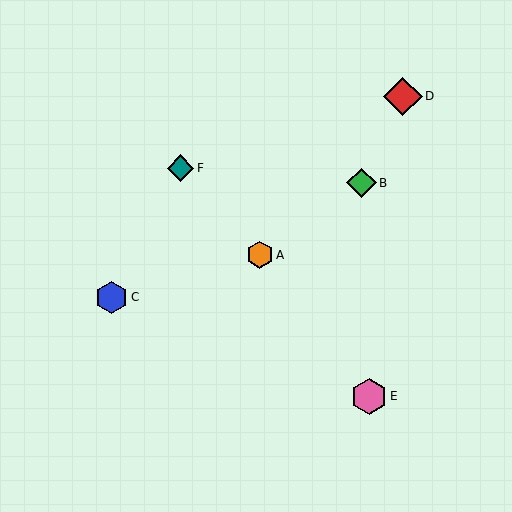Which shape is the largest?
The red diamond (labeled D) is the largest.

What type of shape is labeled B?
Shape B is a green diamond.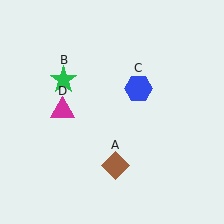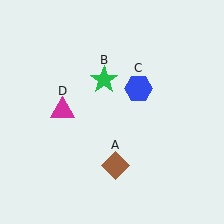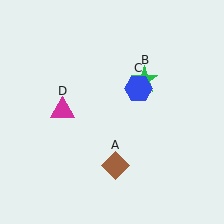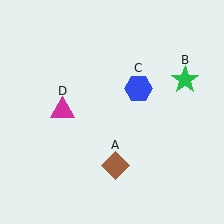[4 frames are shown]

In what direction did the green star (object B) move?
The green star (object B) moved right.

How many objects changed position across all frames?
1 object changed position: green star (object B).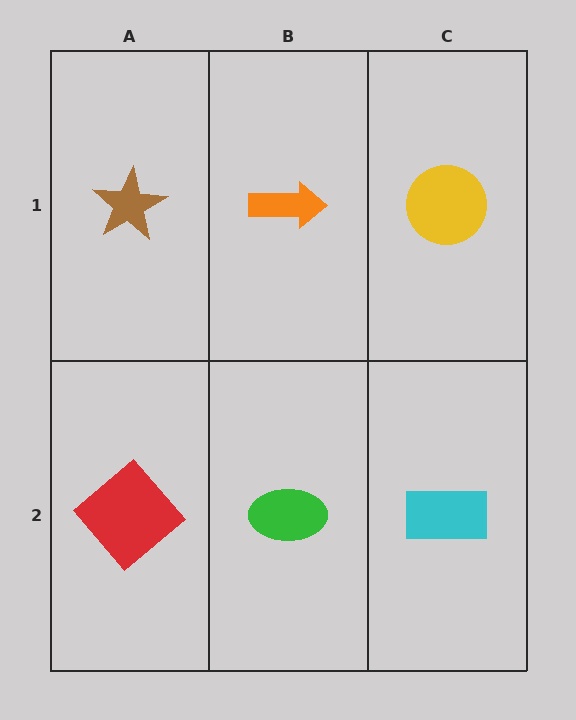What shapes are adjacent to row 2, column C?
A yellow circle (row 1, column C), a green ellipse (row 2, column B).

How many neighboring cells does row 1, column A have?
2.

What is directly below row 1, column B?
A green ellipse.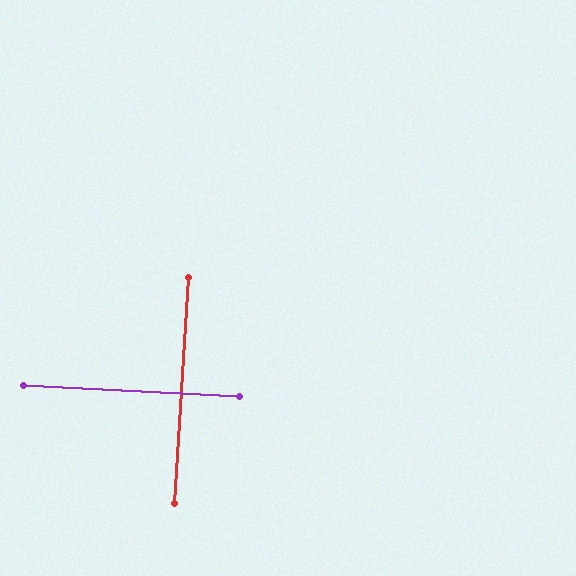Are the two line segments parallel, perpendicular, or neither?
Perpendicular — they meet at approximately 89°.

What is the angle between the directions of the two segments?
Approximately 89 degrees.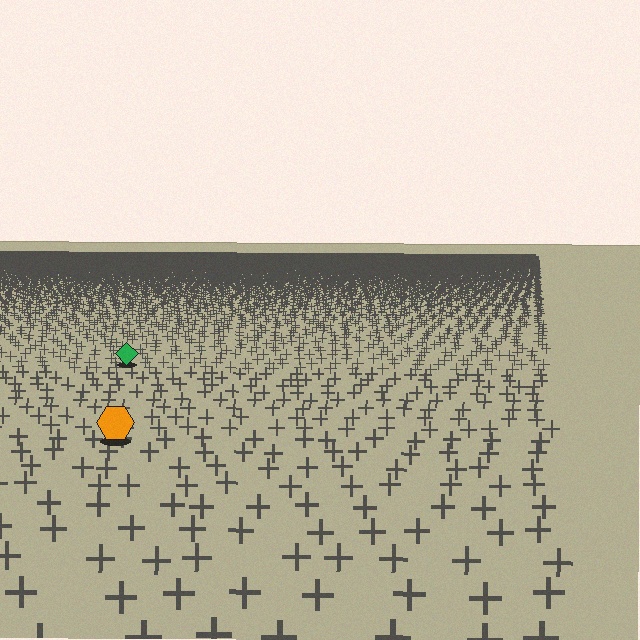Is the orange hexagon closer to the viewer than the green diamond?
Yes. The orange hexagon is closer — you can tell from the texture gradient: the ground texture is coarser near it.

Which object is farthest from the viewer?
The green diamond is farthest from the viewer. It appears smaller and the ground texture around it is denser.